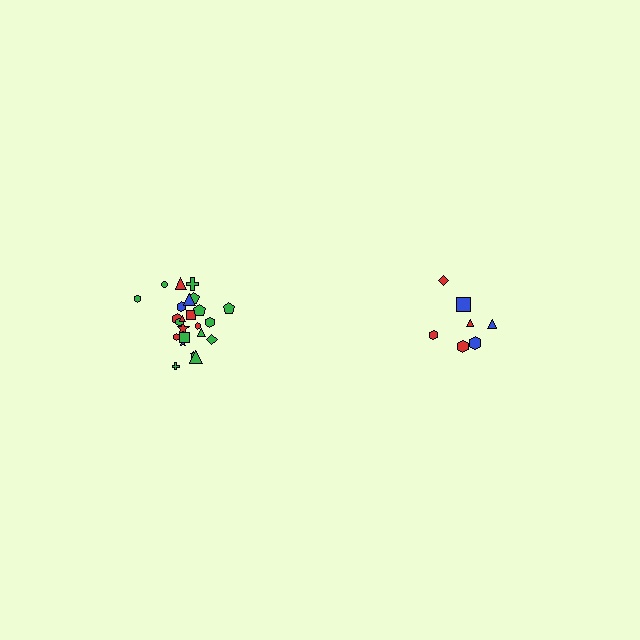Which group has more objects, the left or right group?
The left group.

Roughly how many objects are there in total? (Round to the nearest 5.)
Roughly 30 objects in total.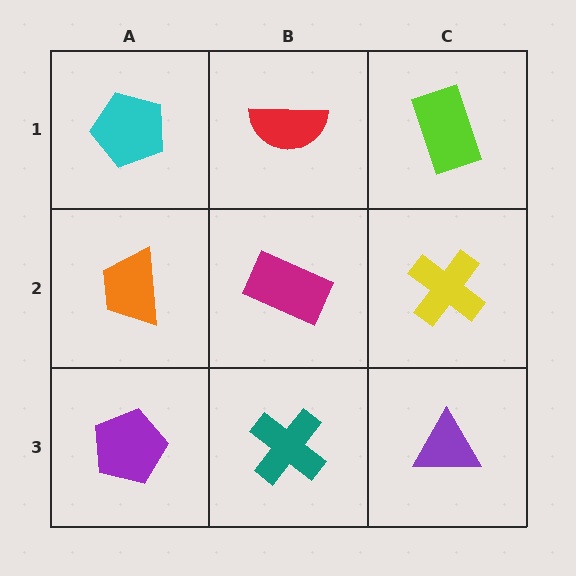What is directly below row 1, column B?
A magenta rectangle.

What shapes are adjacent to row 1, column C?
A yellow cross (row 2, column C), a red semicircle (row 1, column B).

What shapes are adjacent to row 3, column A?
An orange trapezoid (row 2, column A), a teal cross (row 3, column B).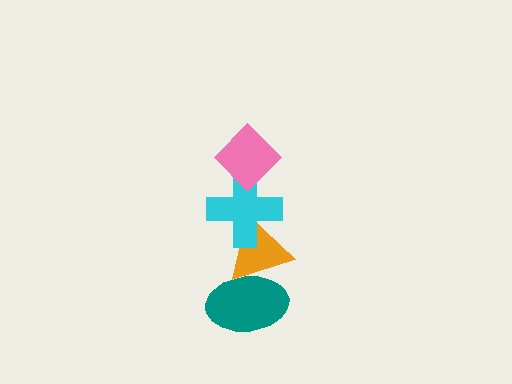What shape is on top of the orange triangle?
The cyan cross is on top of the orange triangle.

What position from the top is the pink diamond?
The pink diamond is 1st from the top.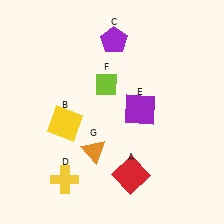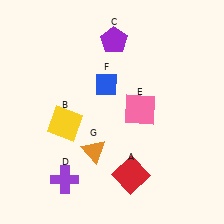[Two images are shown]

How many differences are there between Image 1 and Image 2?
There are 3 differences between the two images.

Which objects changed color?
D changed from yellow to purple. E changed from purple to pink. F changed from lime to blue.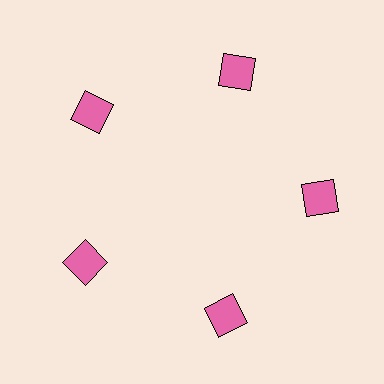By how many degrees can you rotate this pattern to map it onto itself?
The pattern maps onto itself every 72 degrees of rotation.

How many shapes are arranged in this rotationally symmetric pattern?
There are 5 shapes, arranged in 5 groups of 1.